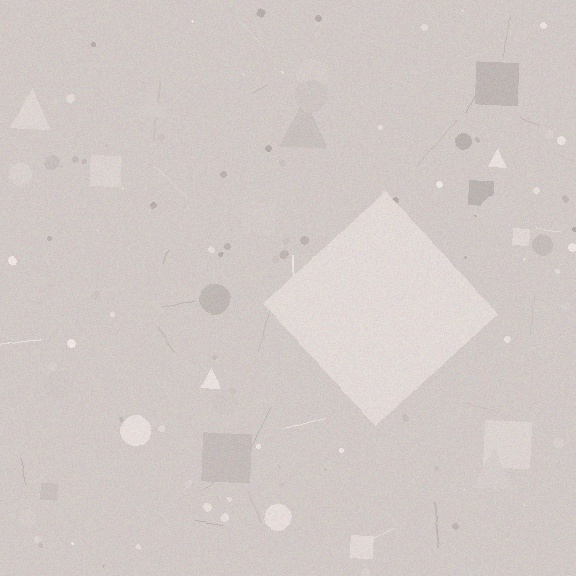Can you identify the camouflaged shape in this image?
The camouflaged shape is a diamond.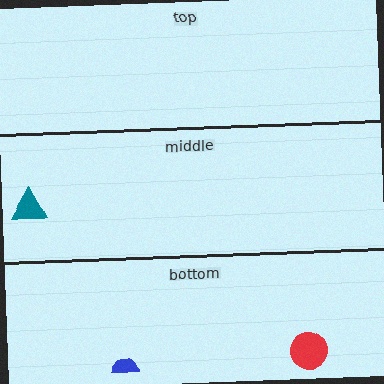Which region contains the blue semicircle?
The bottom region.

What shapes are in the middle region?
The teal triangle.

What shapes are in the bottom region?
The blue semicircle, the red circle.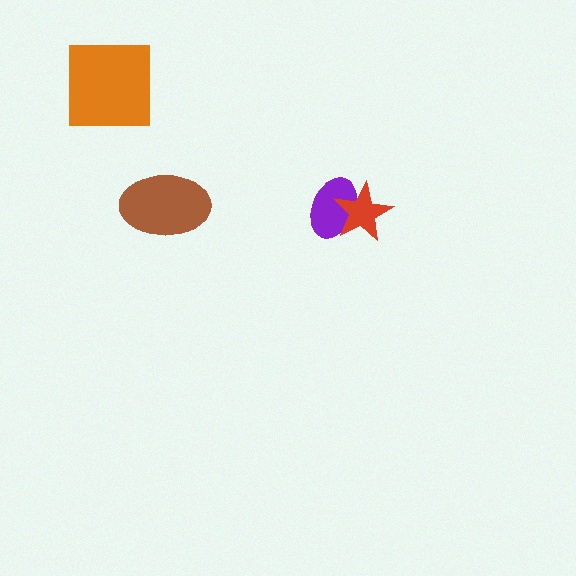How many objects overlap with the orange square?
0 objects overlap with the orange square.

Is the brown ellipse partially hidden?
No, no other shape covers it.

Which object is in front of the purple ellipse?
The red star is in front of the purple ellipse.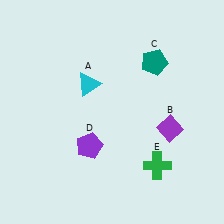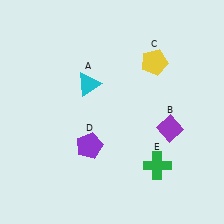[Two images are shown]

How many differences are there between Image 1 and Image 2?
There is 1 difference between the two images.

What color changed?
The pentagon (C) changed from teal in Image 1 to yellow in Image 2.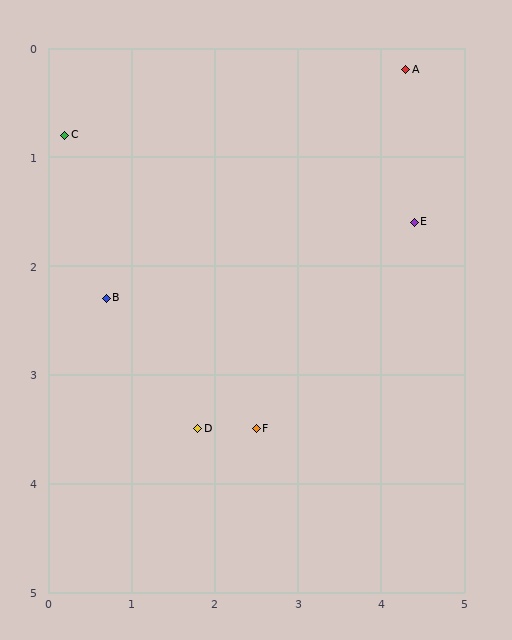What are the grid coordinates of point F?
Point F is at approximately (2.5, 3.5).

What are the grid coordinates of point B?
Point B is at approximately (0.7, 2.3).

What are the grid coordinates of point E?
Point E is at approximately (4.4, 1.6).